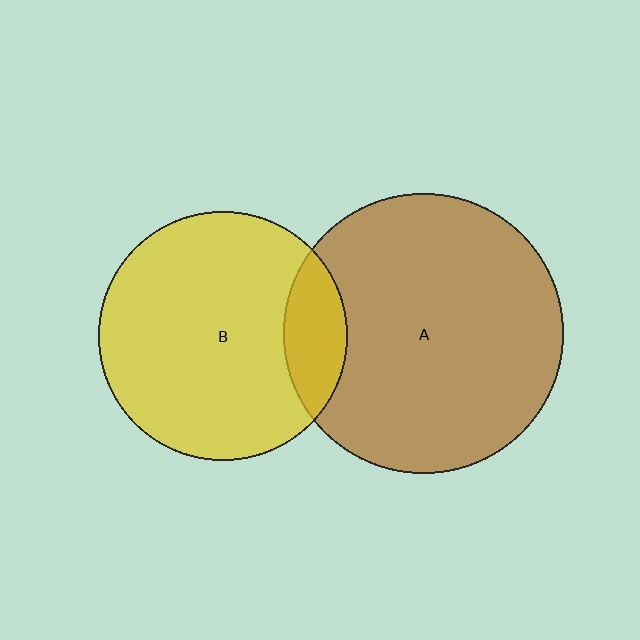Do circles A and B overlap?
Yes.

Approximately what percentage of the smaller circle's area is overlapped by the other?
Approximately 15%.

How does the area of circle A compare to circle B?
Approximately 1.3 times.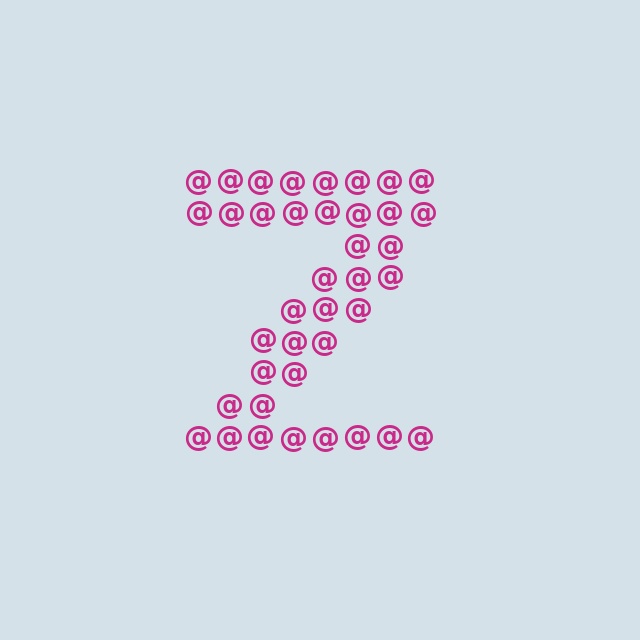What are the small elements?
The small elements are at signs.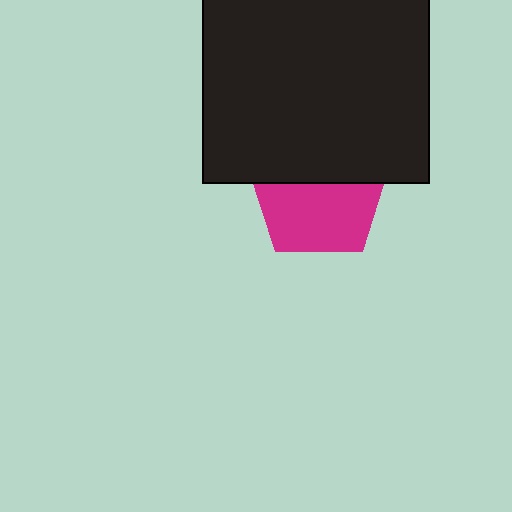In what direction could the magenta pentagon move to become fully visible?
The magenta pentagon could move down. That would shift it out from behind the black square entirely.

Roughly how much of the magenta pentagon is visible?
About half of it is visible (roughly 57%).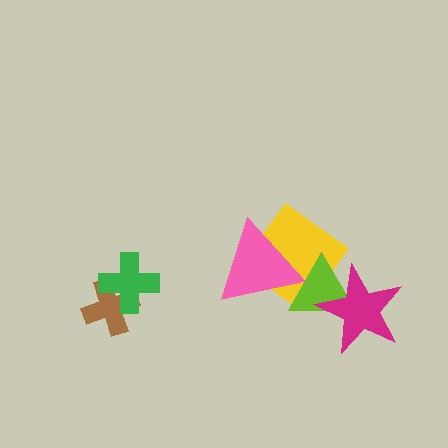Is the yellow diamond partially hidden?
Yes, it is partially covered by another shape.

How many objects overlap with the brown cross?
1 object overlaps with the brown cross.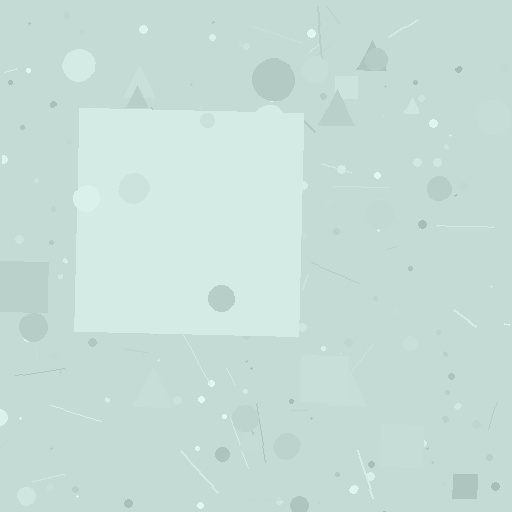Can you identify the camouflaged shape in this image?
The camouflaged shape is a square.